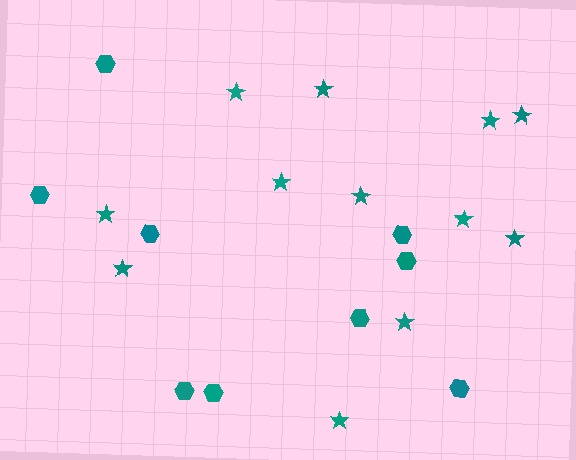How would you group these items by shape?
There are 2 groups: one group of hexagons (9) and one group of stars (12).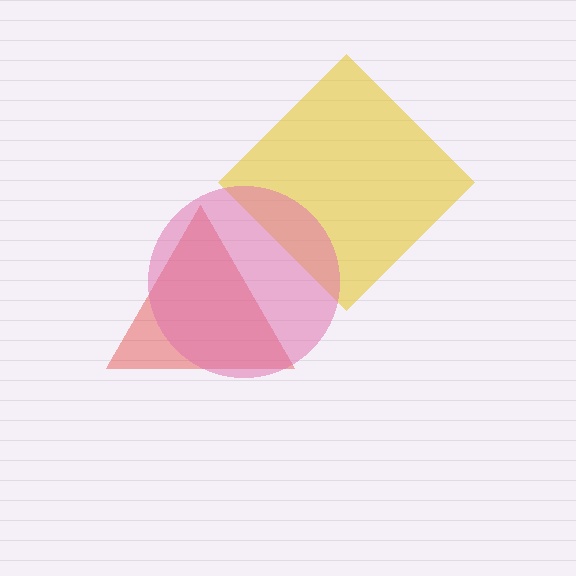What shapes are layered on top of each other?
The layered shapes are: a yellow diamond, a red triangle, a pink circle.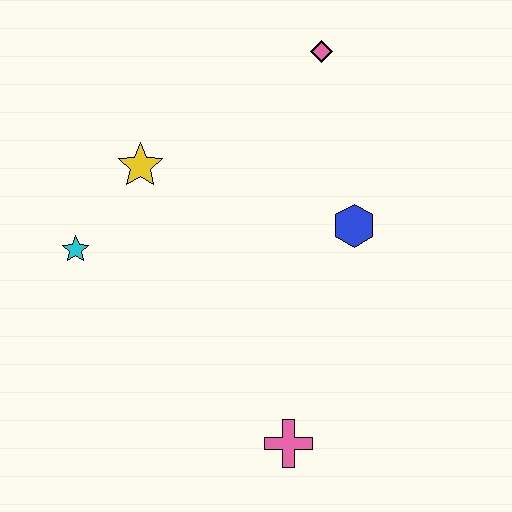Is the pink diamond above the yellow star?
Yes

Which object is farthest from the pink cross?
The pink diamond is farthest from the pink cross.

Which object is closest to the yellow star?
The cyan star is closest to the yellow star.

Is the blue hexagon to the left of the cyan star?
No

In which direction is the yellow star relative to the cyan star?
The yellow star is above the cyan star.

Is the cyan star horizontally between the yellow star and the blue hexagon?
No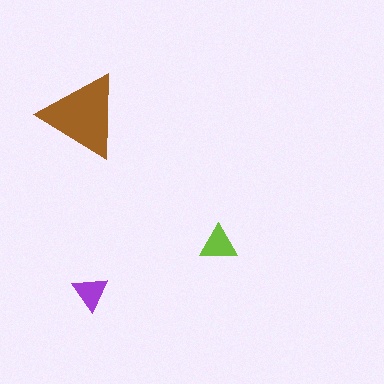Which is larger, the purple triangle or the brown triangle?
The brown one.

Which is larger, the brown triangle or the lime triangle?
The brown one.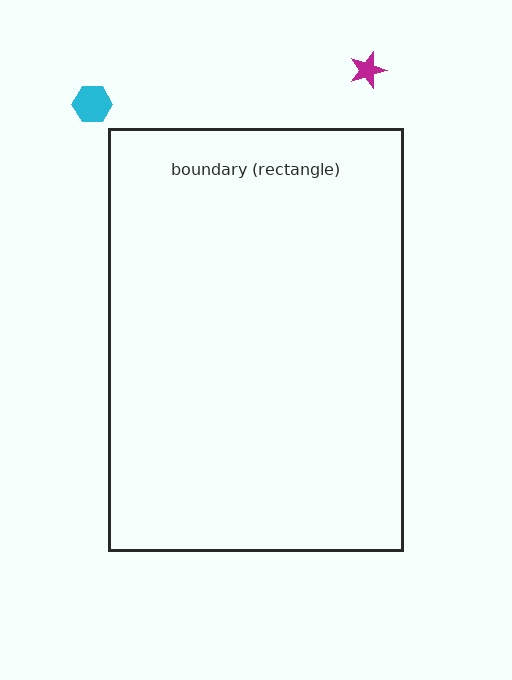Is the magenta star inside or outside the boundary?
Outside.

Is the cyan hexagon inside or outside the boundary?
Outside.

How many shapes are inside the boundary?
0 inside, 2 outside.